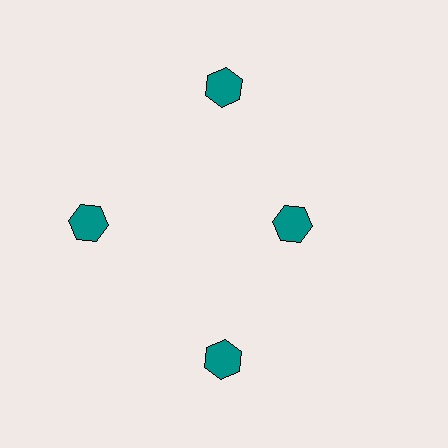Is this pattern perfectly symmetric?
No. The 4 teal hexagons are arranged in a ring, but one element near the 3 o'clock position is pulled inward toward the center, breaking the 4-fold rotational symmetry.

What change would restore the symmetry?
The symmetry would be restored by moving it outward, back onto the ring so that all 4 hexagons sit at equal angles and equal distance from the center.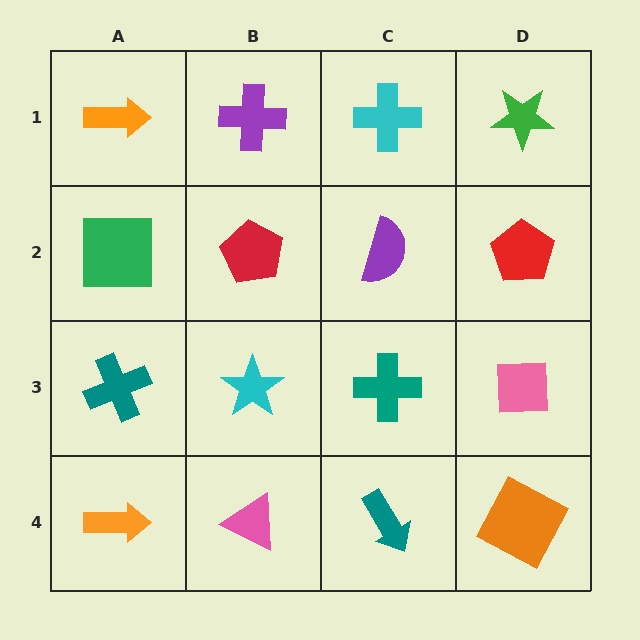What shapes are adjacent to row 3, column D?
A red pentagon (row 2, column D), an orange square (row 4, column D), a teal cross (row 3, column C).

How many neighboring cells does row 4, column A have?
2.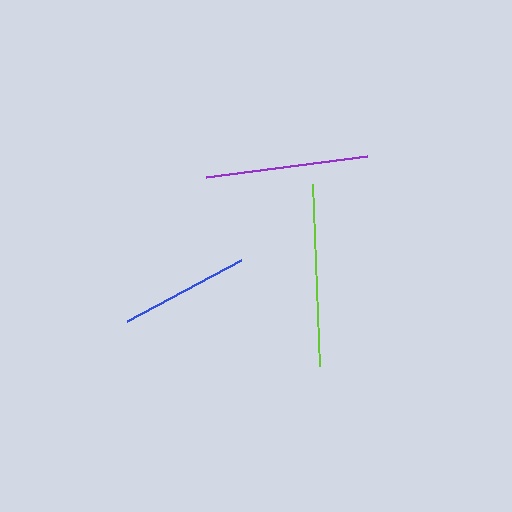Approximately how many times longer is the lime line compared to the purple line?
The lime line is approximately 1.1 times the length of the purple line.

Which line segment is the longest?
The lime line is the longest at approximately 182 pixels.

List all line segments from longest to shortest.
From longest to shortest: lime, purple, blue.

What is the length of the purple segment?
The purple segment is approximately 163 pixels long.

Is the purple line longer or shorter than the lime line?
The lime line is longer than the purple line.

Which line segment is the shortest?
The blue line is the shortest at approximately 129 pixels.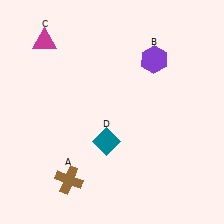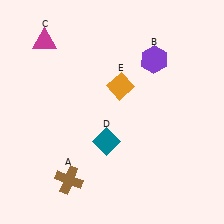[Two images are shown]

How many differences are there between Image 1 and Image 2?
There is 1 difference between the two images.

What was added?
An orange diamond (E) was added in Image 2.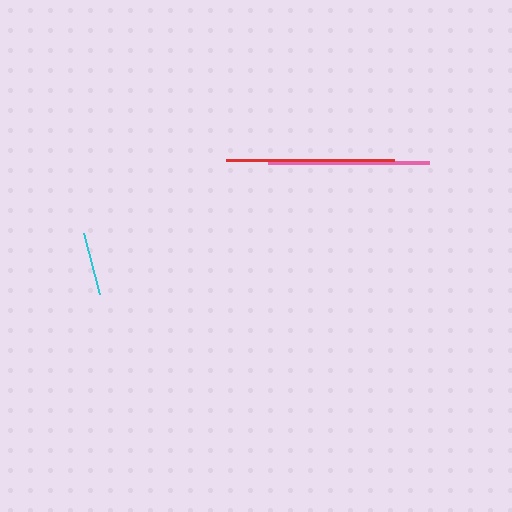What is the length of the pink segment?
The pink segment is approximately 160 pixels long.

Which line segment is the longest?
The red line is the longest at approximately 167 pixels.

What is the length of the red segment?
The red segment is approximately 167 pixels long.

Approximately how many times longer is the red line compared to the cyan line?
The red line is approximately 2.7 times the length of the cyan line.